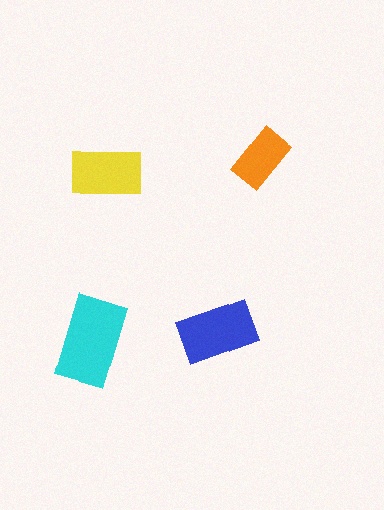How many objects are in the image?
There are 4 objects in the image.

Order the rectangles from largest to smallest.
the cyan one, the blue one, the yellow one, the orange one.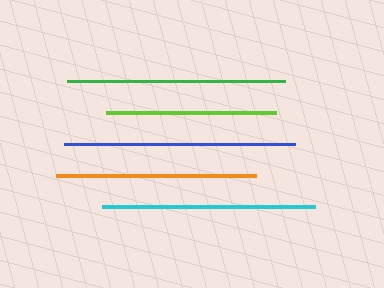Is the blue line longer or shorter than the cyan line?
The blue line is longer than the cyan line.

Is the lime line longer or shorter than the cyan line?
The cyan line is longer than the lime line.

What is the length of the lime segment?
The lime segment is approximately 170 pixels long.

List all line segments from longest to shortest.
From longest to shortest: blue, green, cyan, orange, lime.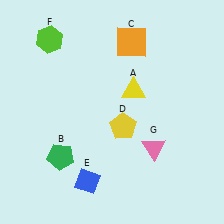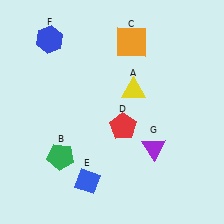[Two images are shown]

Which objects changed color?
D changed from yellow to red. F changed from lime to blue. G changed from pink to purple.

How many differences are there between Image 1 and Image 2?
There are 3 differences between the two images.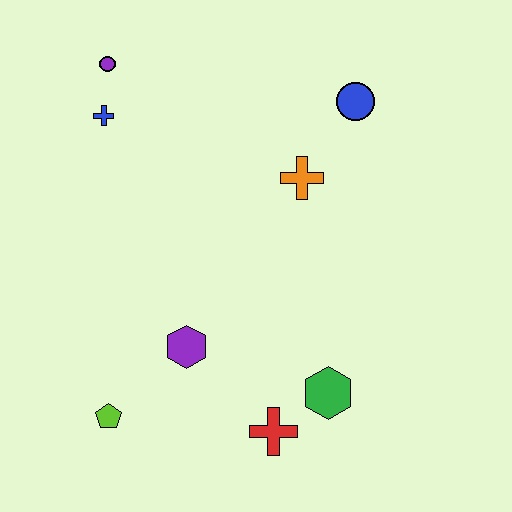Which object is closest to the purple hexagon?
The lime pentagon is closest to the purple hexagon.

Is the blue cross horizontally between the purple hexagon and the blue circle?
No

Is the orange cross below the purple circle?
Yes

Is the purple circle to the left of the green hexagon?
Yes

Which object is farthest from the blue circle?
The lime pentagon is farthest from the blue circle.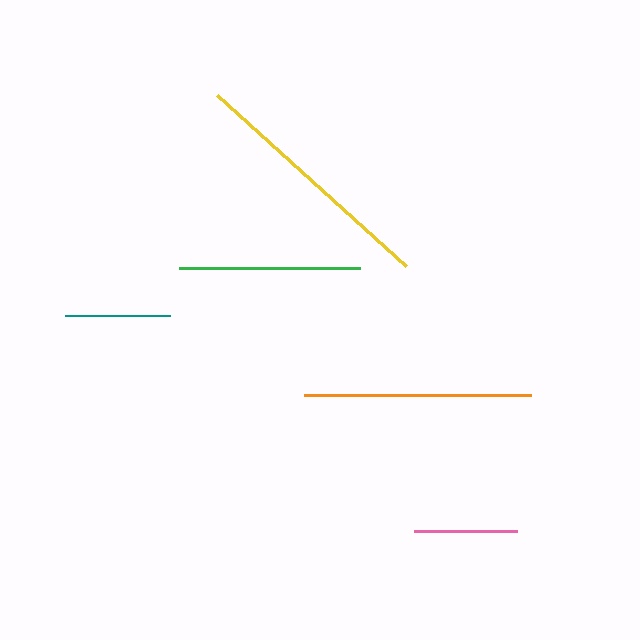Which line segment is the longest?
The yellow line is the longest at approximately 255 pixels.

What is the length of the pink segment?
The pink segment is approximately 103 pixels long.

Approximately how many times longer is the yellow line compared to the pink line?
The yellow line is approximately 2.5 times the length of the pink line.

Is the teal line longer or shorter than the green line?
The green line is longer than the teal line.